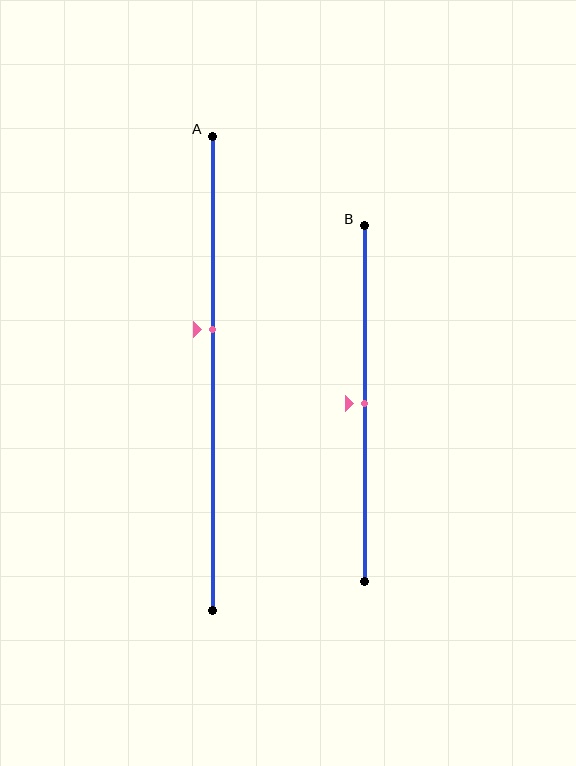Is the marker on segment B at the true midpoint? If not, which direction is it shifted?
Yes, the marker on segment B is at the true midpoint.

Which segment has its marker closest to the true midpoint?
Segment B has its marker closest to the true midpoint.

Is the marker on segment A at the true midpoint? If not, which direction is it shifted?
No, the marker on segment A is shifted upward by about 9% of the segment length.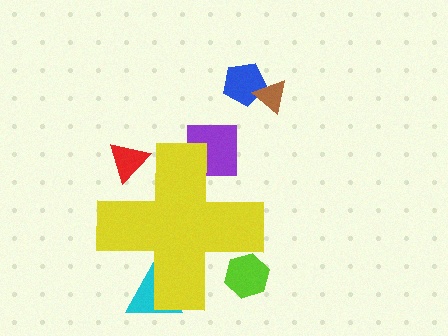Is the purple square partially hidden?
Yes, the purple square is partially hidden behind the yellow cross.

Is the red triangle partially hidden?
Yes, the red triangle is partially hidden behind the yellow cross.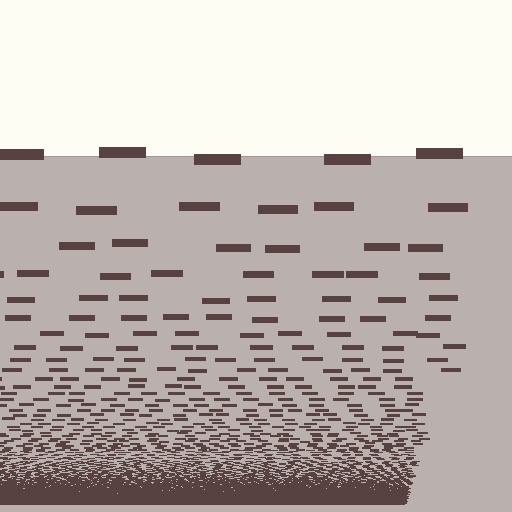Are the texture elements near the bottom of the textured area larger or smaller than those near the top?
Smaller. The gradient is inverted — elements near the bottom are smaller and denser.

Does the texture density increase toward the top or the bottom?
Density increases toward the bottom.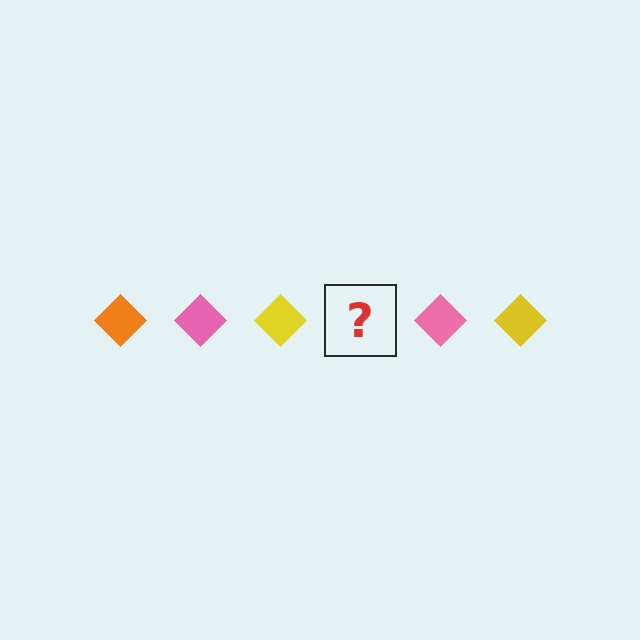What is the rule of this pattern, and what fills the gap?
The rule is that the pattern cycles through orange, pink, yellow diamonds. The gap should be filled with an orange diamond.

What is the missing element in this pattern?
The missing element is an orange diamond.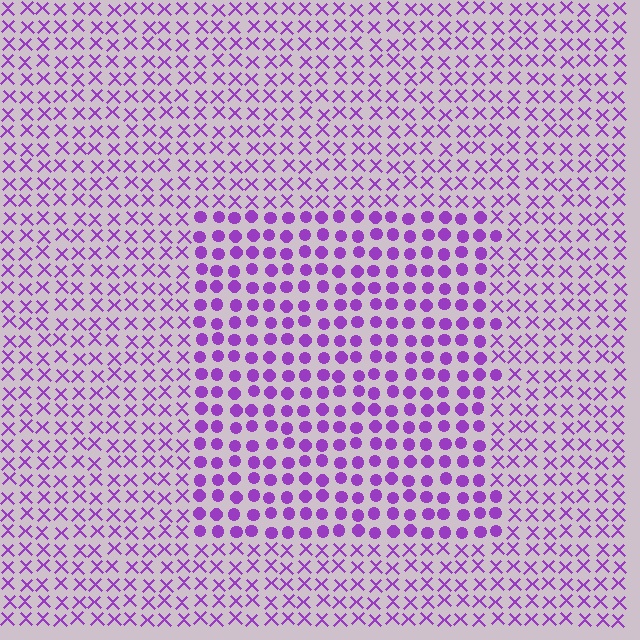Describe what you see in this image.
The image is filled with small purple elements arranged in a uniform grid. A rectangle-shaped region contains circles, while the surrounding area contains X marks. The boundary is defined purely by the change in element shape.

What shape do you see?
I see a rectangle.